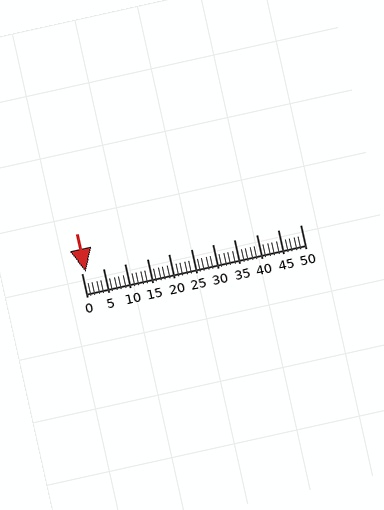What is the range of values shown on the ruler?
The ruler shows values from 0 to 50.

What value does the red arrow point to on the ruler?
The red arrow points to approximately 1.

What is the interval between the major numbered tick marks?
The major tick marks are spaced 5 units apart.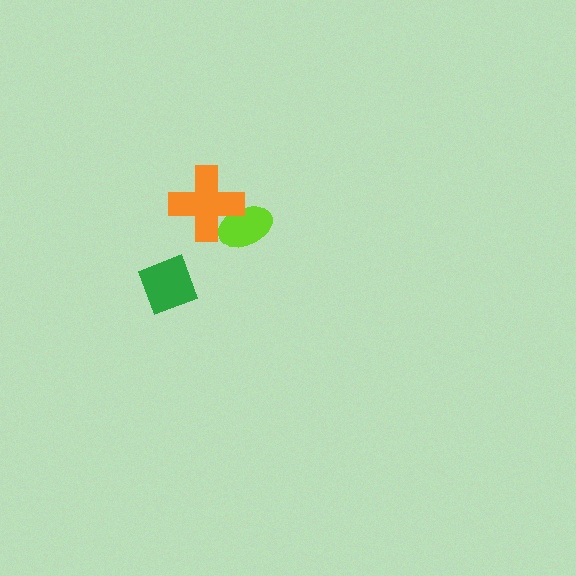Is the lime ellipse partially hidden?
Yes, it is partially covered by another shape.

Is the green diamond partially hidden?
No, no other shape covers it.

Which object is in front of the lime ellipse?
The orange cross is in front of the lime ellipse.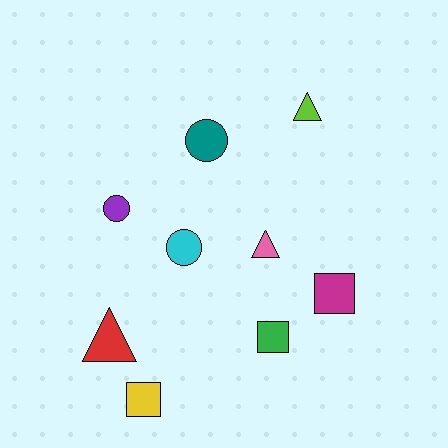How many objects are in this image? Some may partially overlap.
There are 9 objects.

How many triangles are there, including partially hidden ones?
There are 3 triangles.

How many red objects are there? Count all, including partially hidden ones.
There is 1 red object.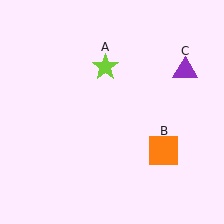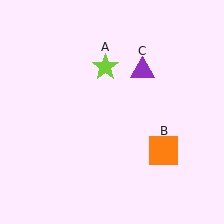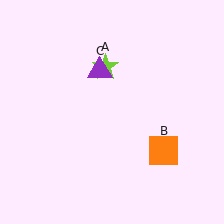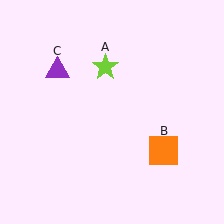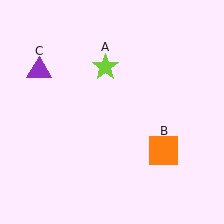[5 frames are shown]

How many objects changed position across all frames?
1 object changed position: purple triangle (object C).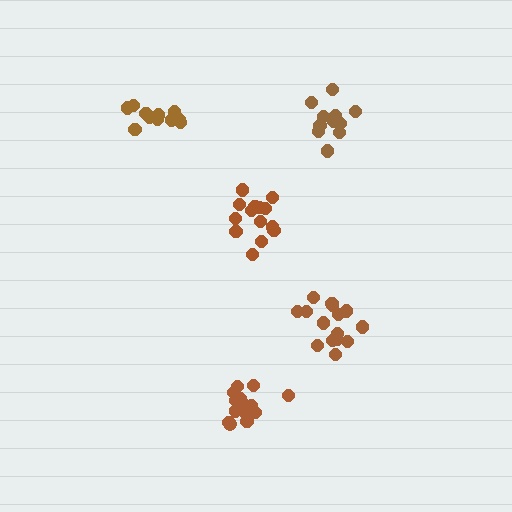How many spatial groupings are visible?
There are 5 spatial groupings.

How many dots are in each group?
Group 1: 15 dots, Group 2: 17 dots, Group 3: 12 dots, Group 4: 14 dots, Group 5: 11 dots (69 total).